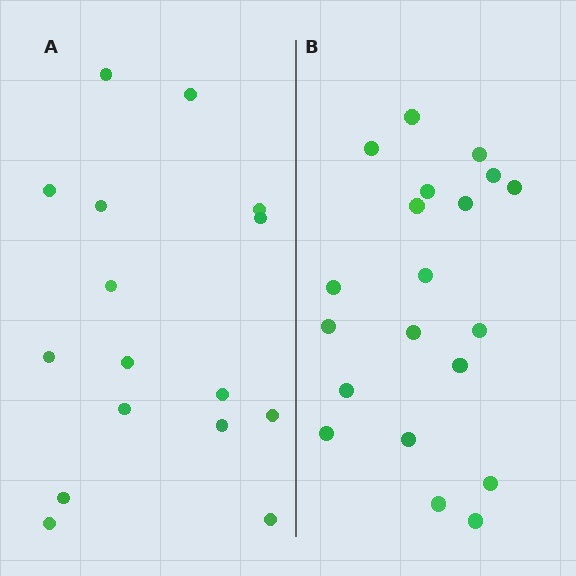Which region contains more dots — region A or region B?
Region B (the right region) has more dots.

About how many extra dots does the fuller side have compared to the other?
Region B has about 4 more dots than region A.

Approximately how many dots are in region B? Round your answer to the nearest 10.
About 20 dots.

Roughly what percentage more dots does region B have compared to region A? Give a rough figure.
About 25% more.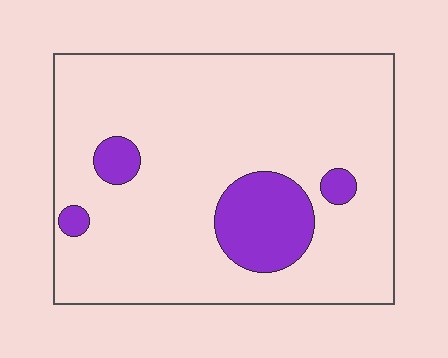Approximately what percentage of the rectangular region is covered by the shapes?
Approximately 15%.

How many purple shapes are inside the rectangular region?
4.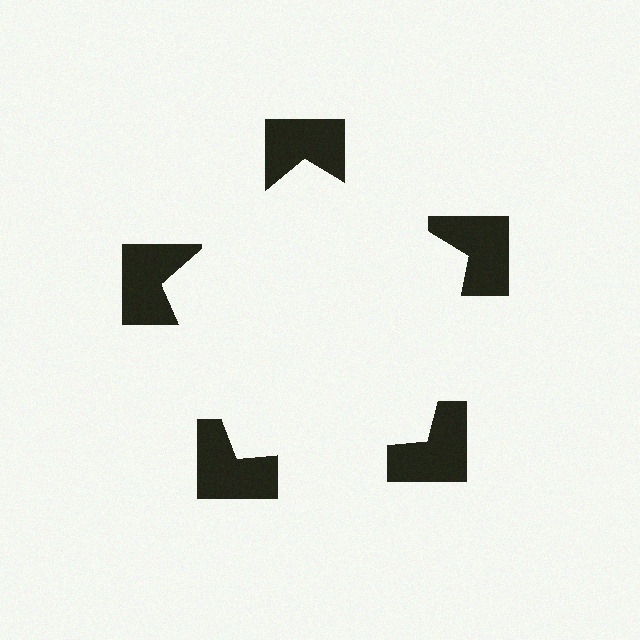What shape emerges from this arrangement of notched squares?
An illusory pentagon — its edges are inferred from the aligned wedge cuts in the notched squares, not physically drawn.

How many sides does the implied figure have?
5 sides.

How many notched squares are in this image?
There are 5 — one at each vertex of the illusory pentagon.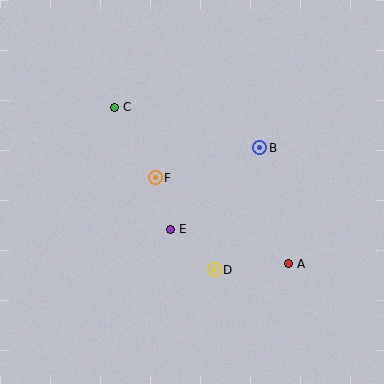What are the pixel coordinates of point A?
Point A is at (288, 264).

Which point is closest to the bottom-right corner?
Point A is closest to the bottom-right corner.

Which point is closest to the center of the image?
Point F at (155, 178) is closest to the center.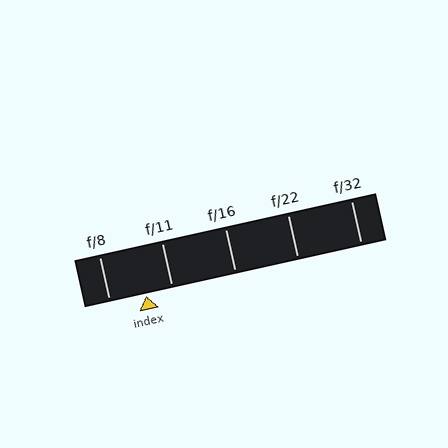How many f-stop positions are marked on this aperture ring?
There are 5 f-stop positions marked.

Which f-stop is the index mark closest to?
The index mark is closest to f/11.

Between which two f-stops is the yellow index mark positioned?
The index mark is between f/8 and f/11.